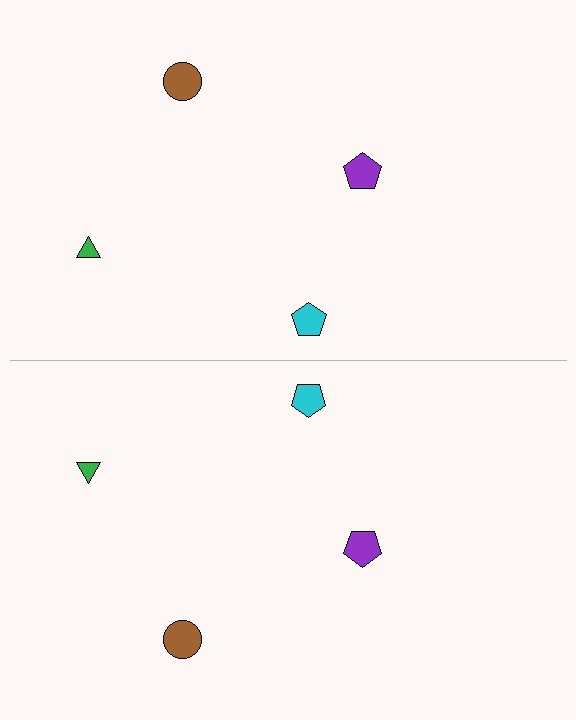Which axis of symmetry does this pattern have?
The pattern has a horizontal axis of symmetry running through the center of the image.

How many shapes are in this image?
There are 8 shapes in this image.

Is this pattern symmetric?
Yes, this pattern has bilateral (reflection) symmetry.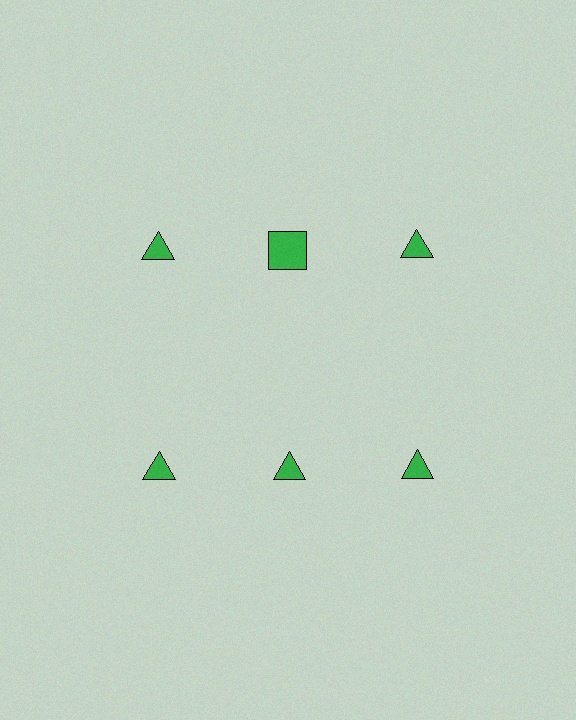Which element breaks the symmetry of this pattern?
The green square in the top row, second from left column breaks the symmetry. All other shapes are green triangles.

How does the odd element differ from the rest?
It has a different shape: square instead of triangle.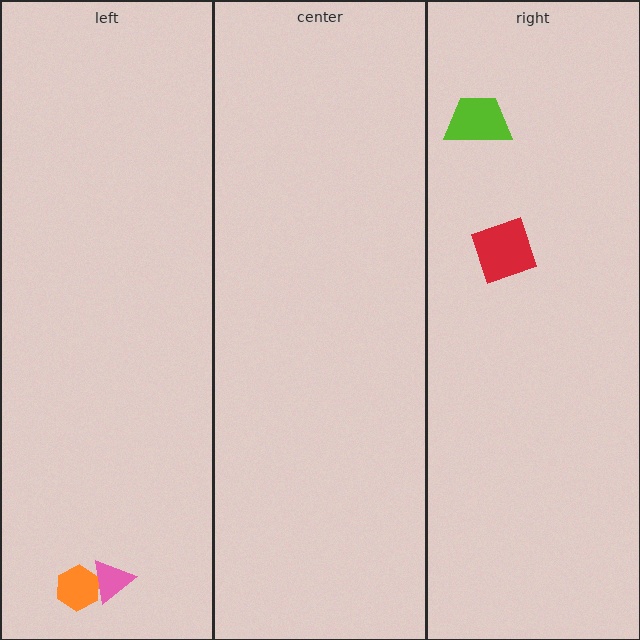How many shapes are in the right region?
2.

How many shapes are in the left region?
2.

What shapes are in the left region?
The orange hexagon, the pink triangle.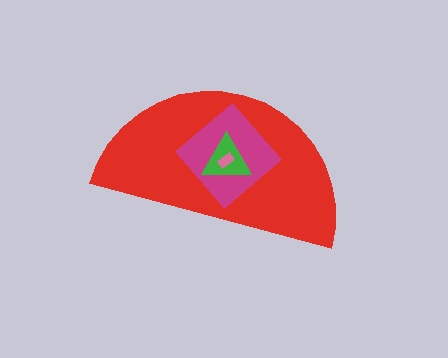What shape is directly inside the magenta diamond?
The green triangle.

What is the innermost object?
The pink rectangle.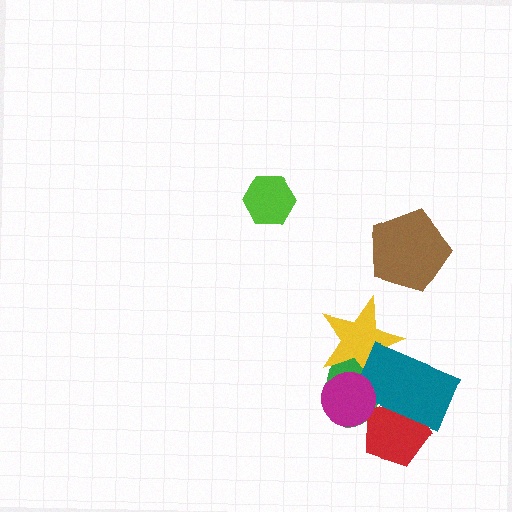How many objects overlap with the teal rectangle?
4 objects overlap with the teal rectangle.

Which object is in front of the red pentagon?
The teal rectangle is in front of the red pentagon.